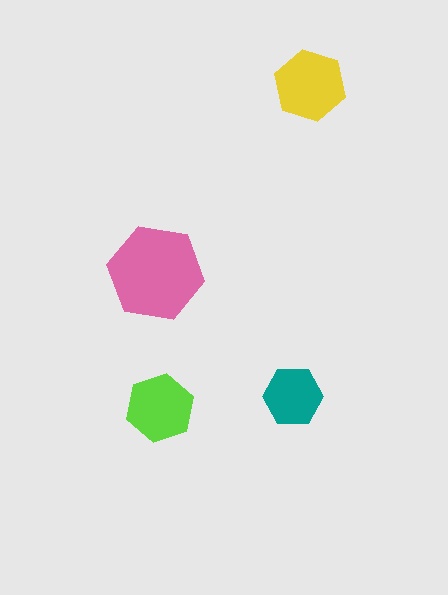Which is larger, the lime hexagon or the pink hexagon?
The pink one.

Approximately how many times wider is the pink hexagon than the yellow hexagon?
About 1.5 times wider.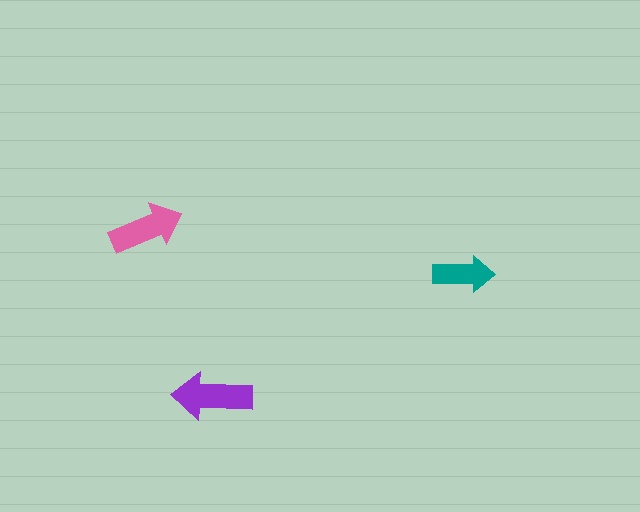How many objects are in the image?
There are 3 objects in the image.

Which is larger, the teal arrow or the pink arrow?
The pink one.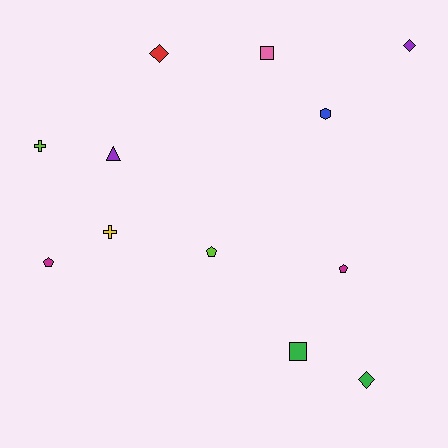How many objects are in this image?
There are 12 objects.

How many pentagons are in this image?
There are 3 pentagons.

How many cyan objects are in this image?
There are no cyan objects.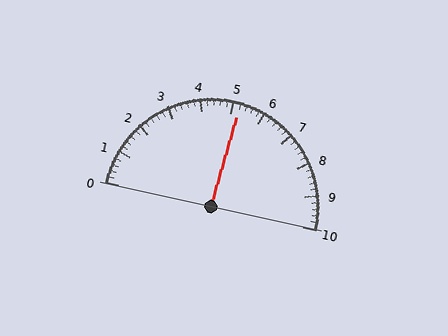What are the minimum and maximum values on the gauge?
The gauge ranges from 0 to 10.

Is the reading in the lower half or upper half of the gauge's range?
The reading is in the upper half of the range (0 to 10).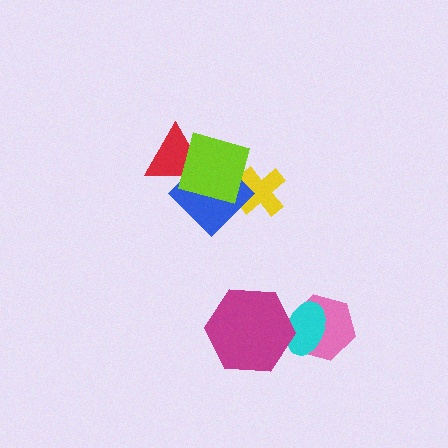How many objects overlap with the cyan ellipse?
2 objects overlap with the cyan ellipse.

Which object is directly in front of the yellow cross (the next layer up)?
The blue diamond is directly in front of the yellow cross.